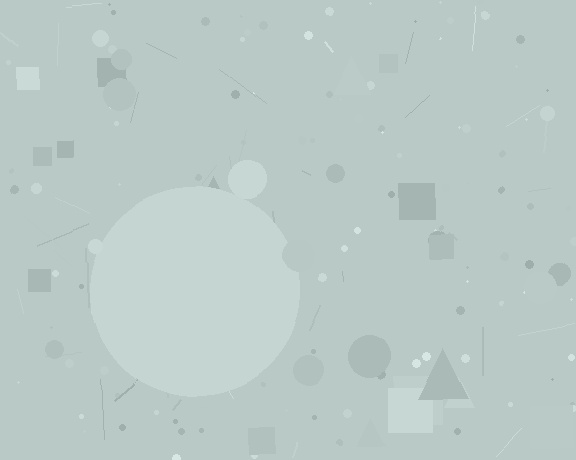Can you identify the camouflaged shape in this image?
The camouflaged shape is a circle.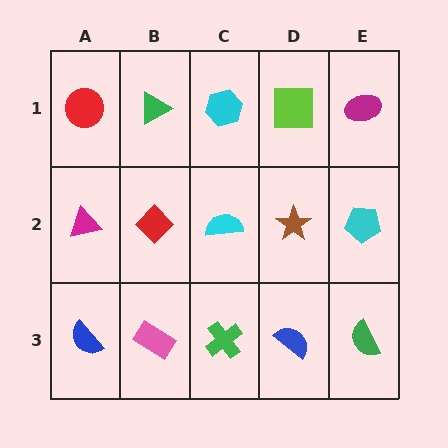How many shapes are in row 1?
5 shapes.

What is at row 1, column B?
A green triangle.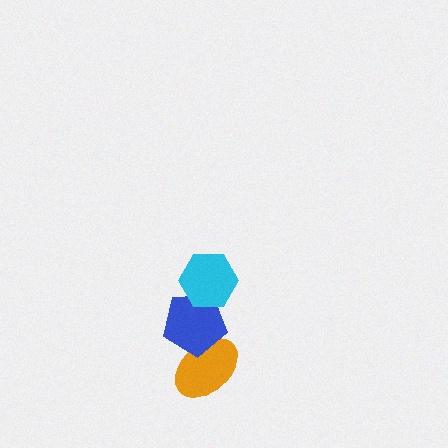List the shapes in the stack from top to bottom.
From top to bottom: the cyan hexagon, the blue pentagon, the orange ellipse.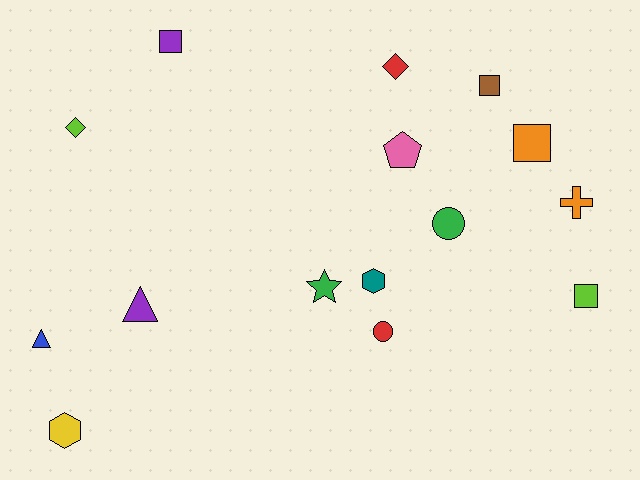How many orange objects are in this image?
There are 2 orange objects.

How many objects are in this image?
There are 15 objects.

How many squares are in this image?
There are 4 squares.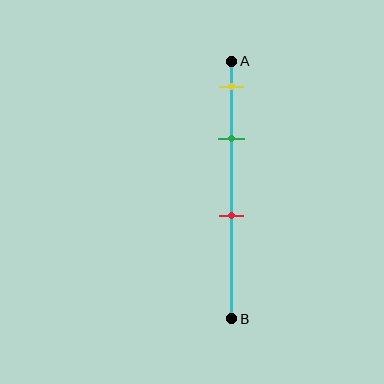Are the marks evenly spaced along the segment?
No, the marks are not evenly spaced.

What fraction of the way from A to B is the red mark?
The red mark is approximately 60% (0.6) of the way from A to B.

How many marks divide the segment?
There are 3 marks dividing the segment.